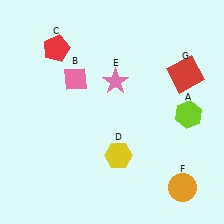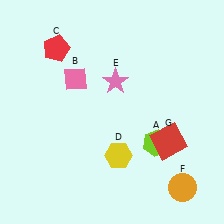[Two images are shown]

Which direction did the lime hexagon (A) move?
The lime hexagon (A) moved left.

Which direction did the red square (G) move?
The red square (G) moved down.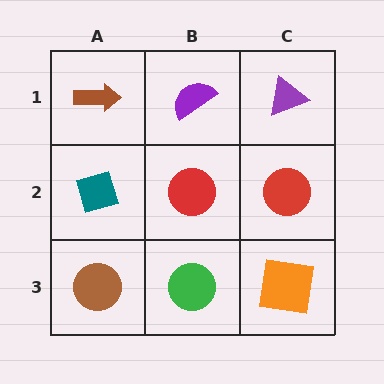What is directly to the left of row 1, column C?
A purple semicircle.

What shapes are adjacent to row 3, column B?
A red circle (row 2, column B), a brown circle (row 3, column A), an orange square (row 3, column C).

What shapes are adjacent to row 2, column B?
A purple semicircle (row 1, column B), a green circle (row 3, column B), a teal diamond (row 2, column A), a red circle (row 2, column C).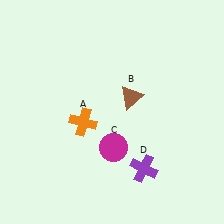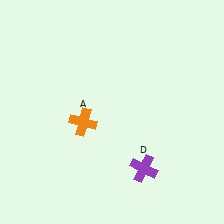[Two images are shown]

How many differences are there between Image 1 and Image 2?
There are 2 differences between the two images.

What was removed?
The brown triangle (B), the magenta circle (C) were removed in Image 2.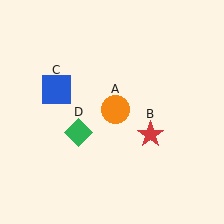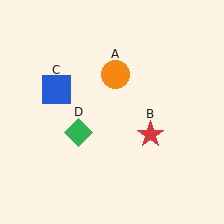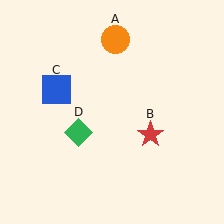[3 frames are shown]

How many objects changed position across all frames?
1 object changed position: orange circle (object A).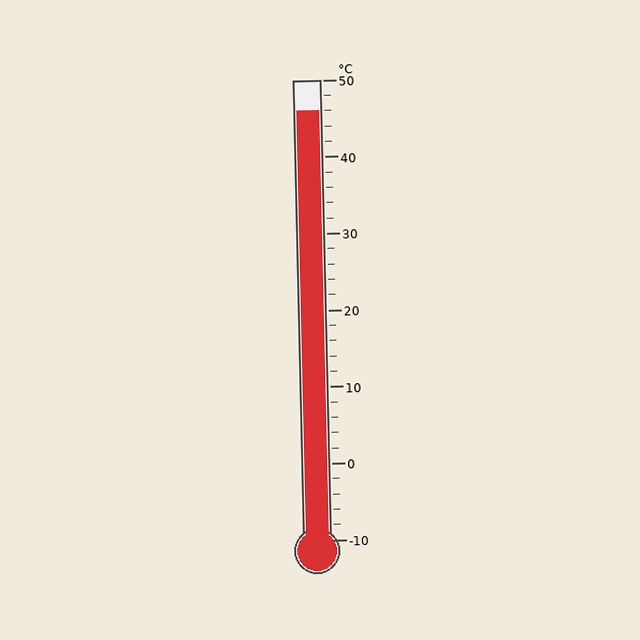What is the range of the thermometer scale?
The thermometer scale ranges from -10°C to 50°C.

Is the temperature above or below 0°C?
The temperature is above 0°C.